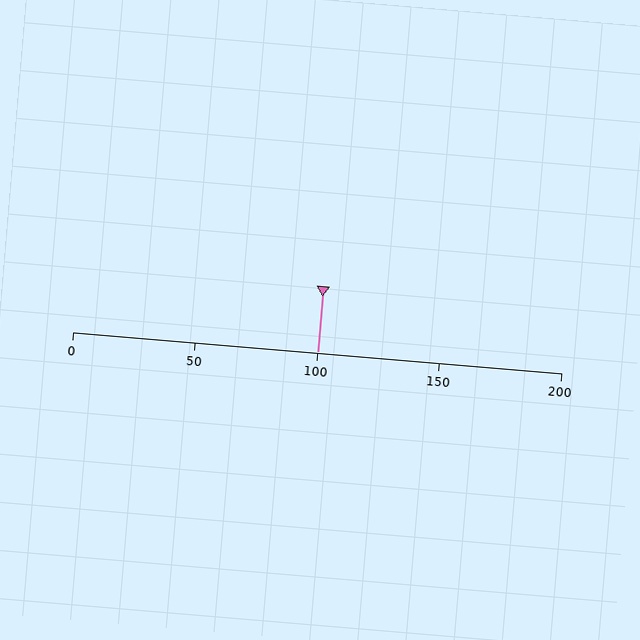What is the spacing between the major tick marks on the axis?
The major ticks are spaced 50 apart.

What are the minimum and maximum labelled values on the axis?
The axis runs from 0 to 200.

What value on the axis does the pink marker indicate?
The marker indicates approximately 100.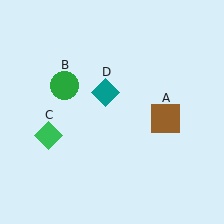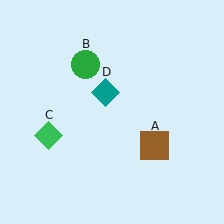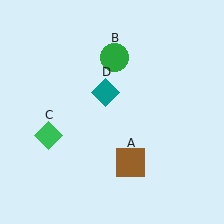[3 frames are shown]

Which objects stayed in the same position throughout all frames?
Green diamond (object C) and teal diamond (object D) remained stationary.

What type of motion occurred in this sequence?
The brown square (object A), green circle (object B) rotated clockwise around the center of the scene.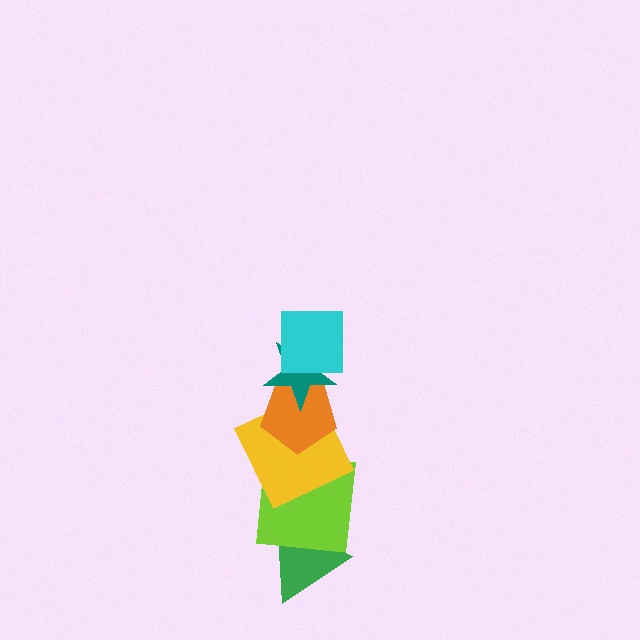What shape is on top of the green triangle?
The lime square is on top of the green triangle.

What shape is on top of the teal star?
The cyan square is on top of the teal star.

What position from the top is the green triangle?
The green triangle is 6th from the top.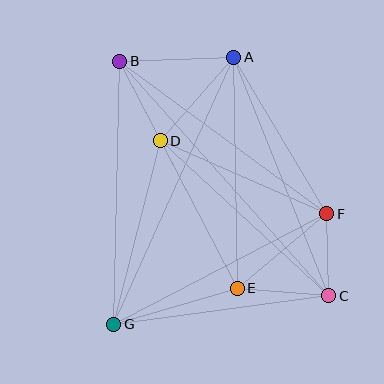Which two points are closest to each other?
Points C and F are closest to each other.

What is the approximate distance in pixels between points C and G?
The distance between C and G is approximately 217 pixels.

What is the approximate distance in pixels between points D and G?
The distance between D and G is approximately 189 pixels.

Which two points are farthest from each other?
Points B and C are farthest from each other.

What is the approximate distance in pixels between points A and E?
The distance between A and E is approximately 231 pixels.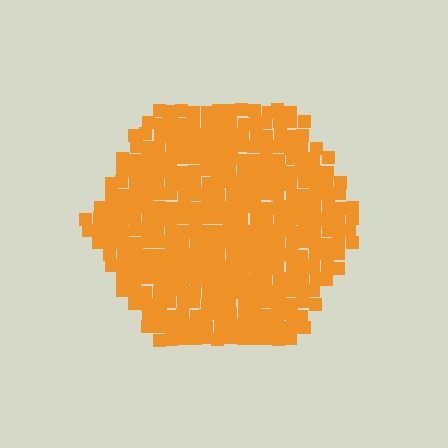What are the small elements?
The small elements are squares.